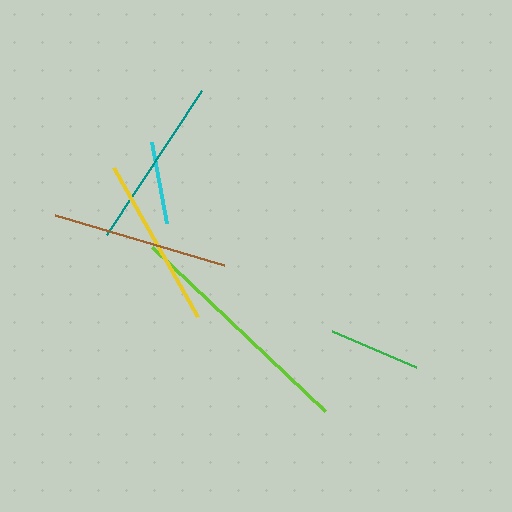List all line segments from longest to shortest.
From longest to shortest: lime, brown, teal, yellow, green, cyan.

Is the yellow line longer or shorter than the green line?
The yellow line is longer than the green line.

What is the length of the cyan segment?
The cyan segment is approximately 82 pixels long.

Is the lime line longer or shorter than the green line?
The lime line is longer than the green line.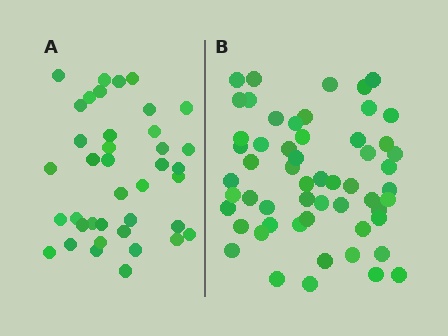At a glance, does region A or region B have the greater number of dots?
Region B (the right region) has more dots.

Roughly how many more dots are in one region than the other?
Region B has approximately 15 more dots than region A.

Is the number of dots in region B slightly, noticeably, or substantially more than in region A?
Region B has noticeably more, but not dramatically so. The ratio is roughly 1.4 to 1.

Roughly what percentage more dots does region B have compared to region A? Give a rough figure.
About 45% more.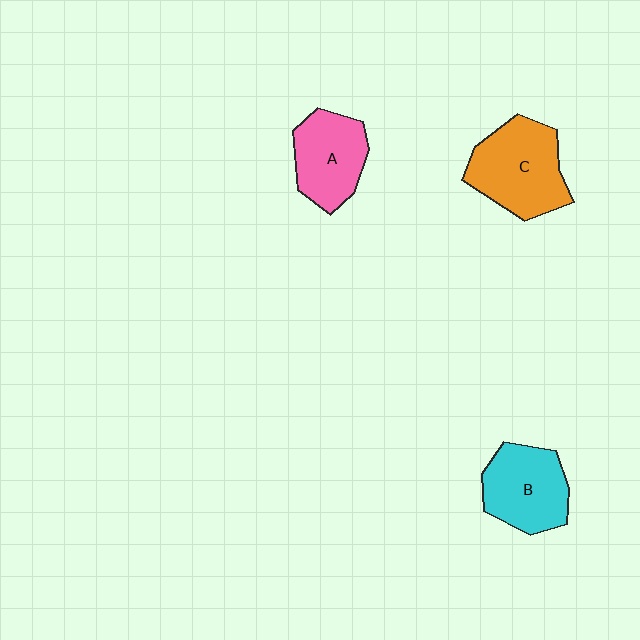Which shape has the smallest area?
Shape A (pink).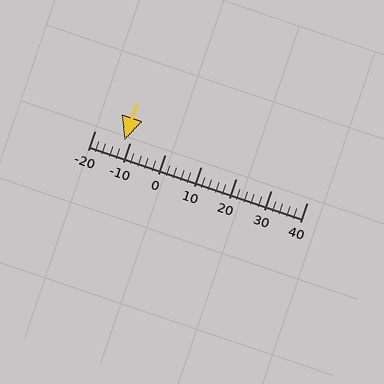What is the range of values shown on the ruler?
The ruler shows values from -20 to 40.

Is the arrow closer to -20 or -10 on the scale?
The arrow is closer to -10.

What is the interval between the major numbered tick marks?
The major tick marks are spaced 10 units apart.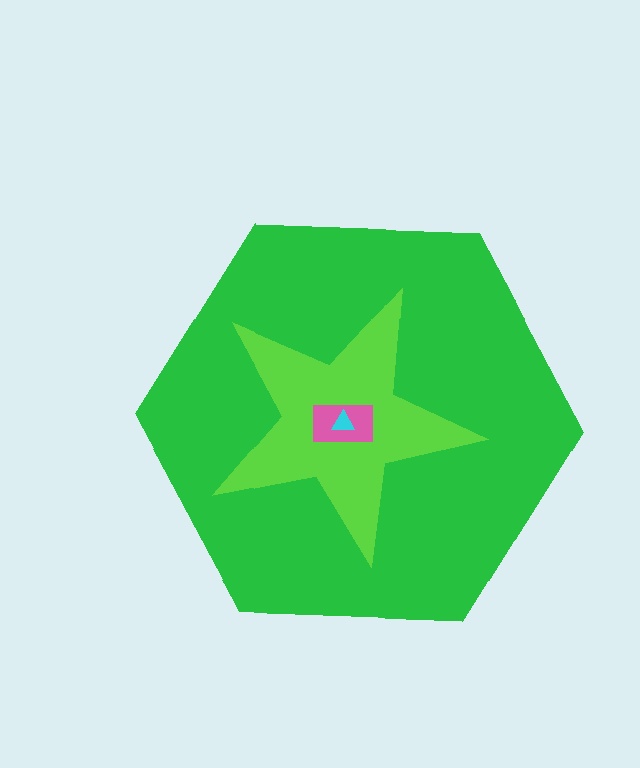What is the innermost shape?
The cyan triangle.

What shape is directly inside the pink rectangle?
The cyan triangle.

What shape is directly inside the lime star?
The pink rectangle.